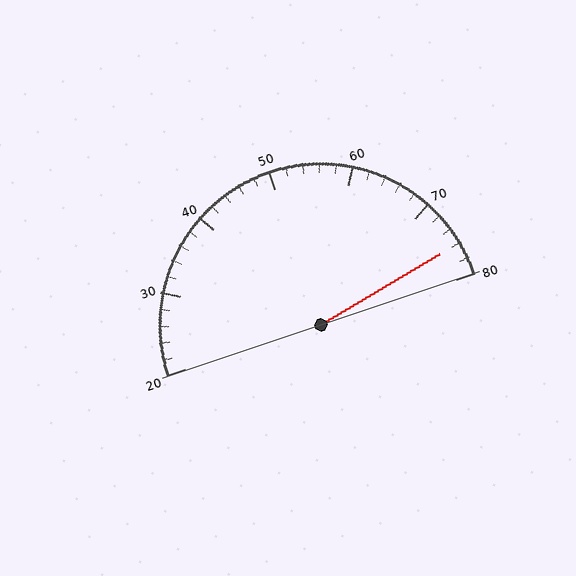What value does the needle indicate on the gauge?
The needle indicates approximately 76.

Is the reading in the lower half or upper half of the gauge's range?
The reading is in the upper half of the range (20 to 80).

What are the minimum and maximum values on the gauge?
The gauge ranges from 20 to 80.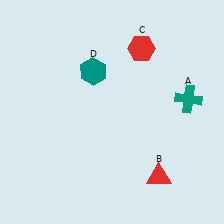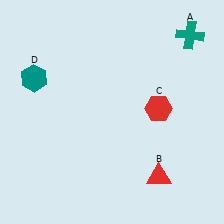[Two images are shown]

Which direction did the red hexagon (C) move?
The red hexagon (C) moved down.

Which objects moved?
The objects that moved are: the teal cross (A), the red hexagon (C), the teal hexagon (D).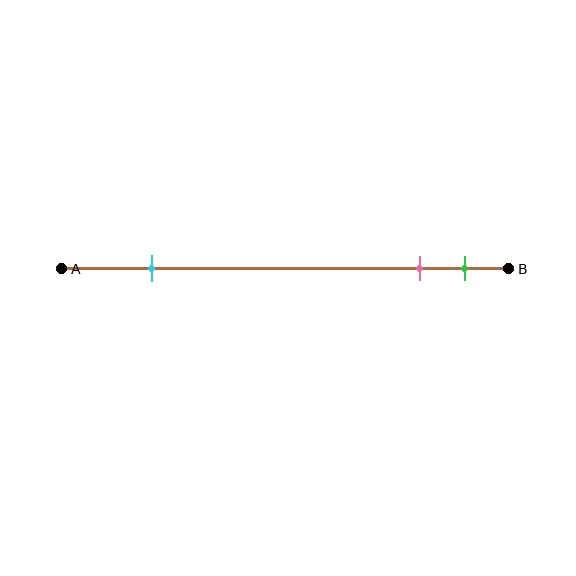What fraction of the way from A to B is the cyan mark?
The cyan mark is approximately 20% (0.2) of the way from A to B.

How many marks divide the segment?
There are 3 marks dividing the segment.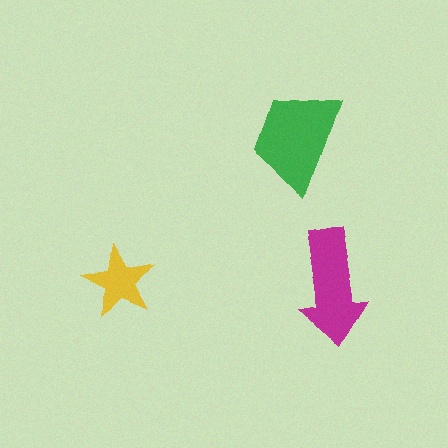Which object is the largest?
The green trapezoid.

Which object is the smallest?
The yellow star.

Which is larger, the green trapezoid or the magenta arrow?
The green trapezoid.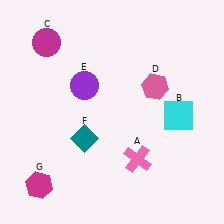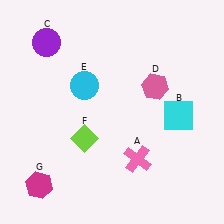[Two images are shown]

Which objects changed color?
C changed from magenta to purple. E changed from purple to cyan. F changed from teal to lime.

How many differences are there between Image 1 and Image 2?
There are 3 differences between the two images.